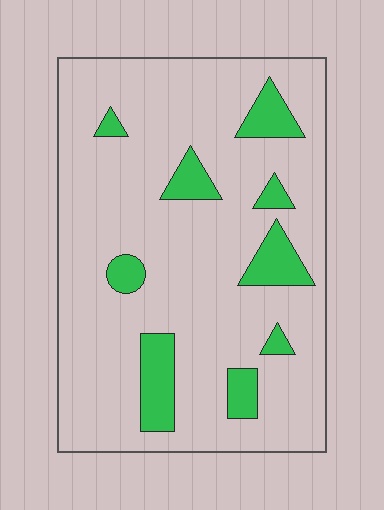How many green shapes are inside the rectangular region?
9.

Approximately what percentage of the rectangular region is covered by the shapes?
Approximately 15%.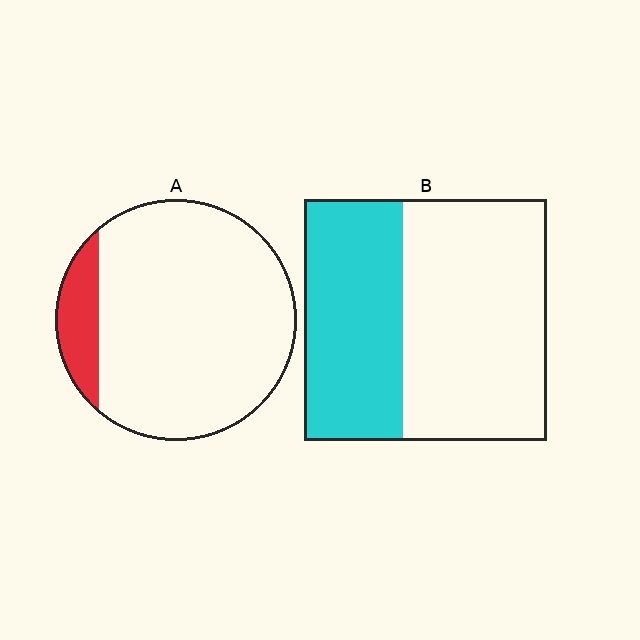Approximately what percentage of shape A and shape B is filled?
A is approximately 10% and B is approximately 40%.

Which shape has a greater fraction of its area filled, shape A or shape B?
Shape B.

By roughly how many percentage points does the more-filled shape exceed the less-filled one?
By roughly 30 percentage points (B over A).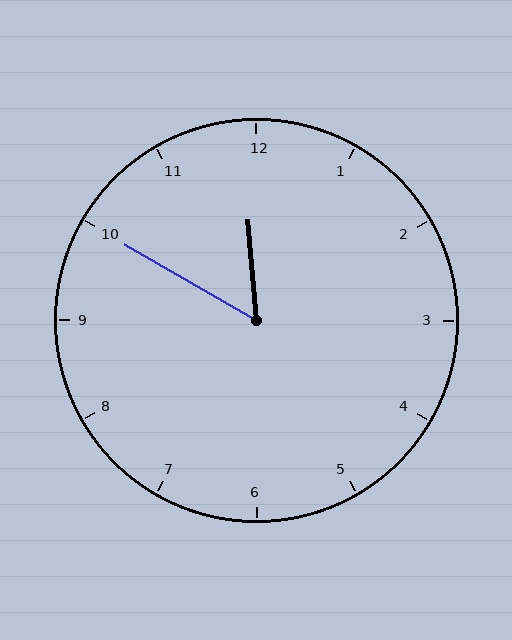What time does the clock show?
11:50.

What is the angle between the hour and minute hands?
Approximately 55 degrees.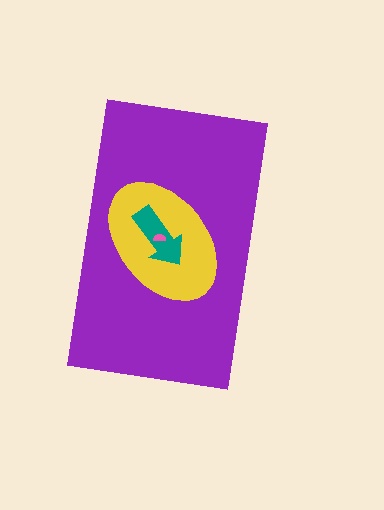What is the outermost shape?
The purple rectangle.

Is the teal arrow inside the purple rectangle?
Yes.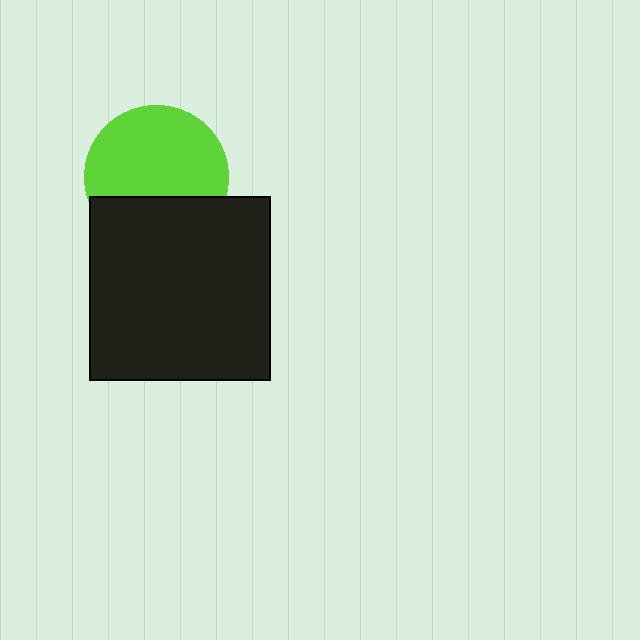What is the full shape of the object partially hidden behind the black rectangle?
The partially hidden object is a lime circle.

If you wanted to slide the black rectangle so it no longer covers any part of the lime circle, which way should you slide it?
Slide it down — that is the most direct way to separate the two shapes.